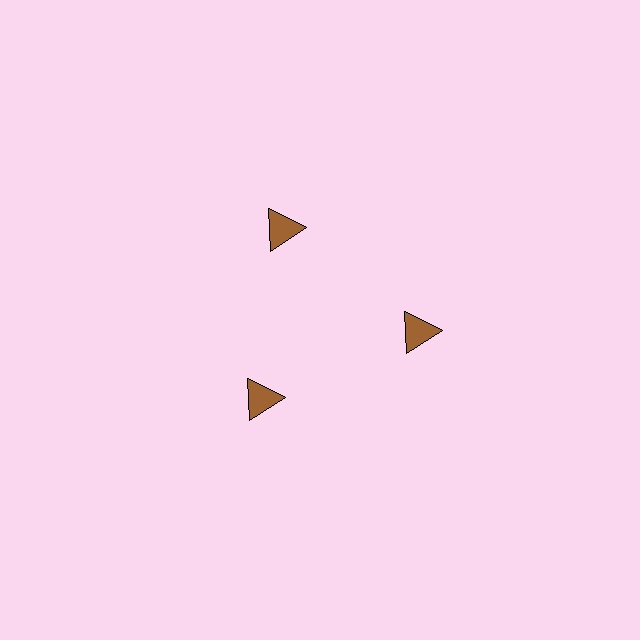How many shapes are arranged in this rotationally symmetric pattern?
There are 3 shapes, arranged in 3 groups of 1.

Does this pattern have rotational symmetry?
Yes, this pattern has 3-fold rotational symmetry. It looks the same after rotating 120 degrees around the center.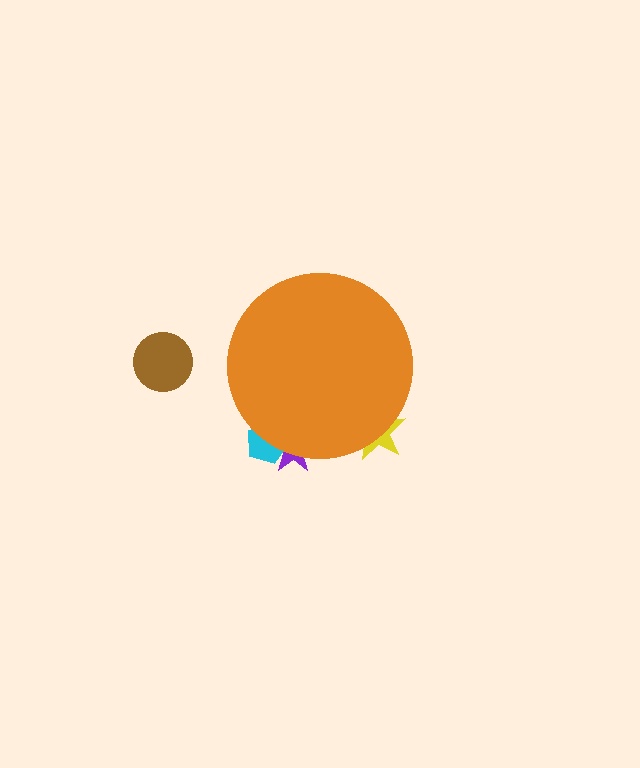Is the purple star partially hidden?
Yes, the purple star is partially hidden behind the orange circle.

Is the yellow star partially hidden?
Yes, the yellow star is partially hidden behind the orange circle.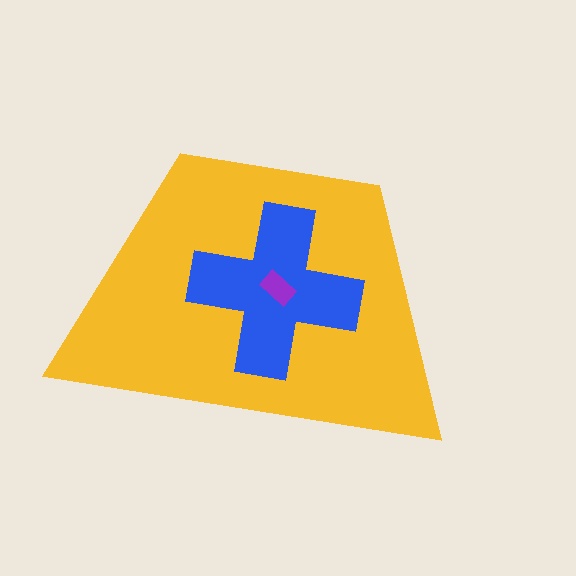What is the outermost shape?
The yellow trapezoid.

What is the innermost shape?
The purple rectangle.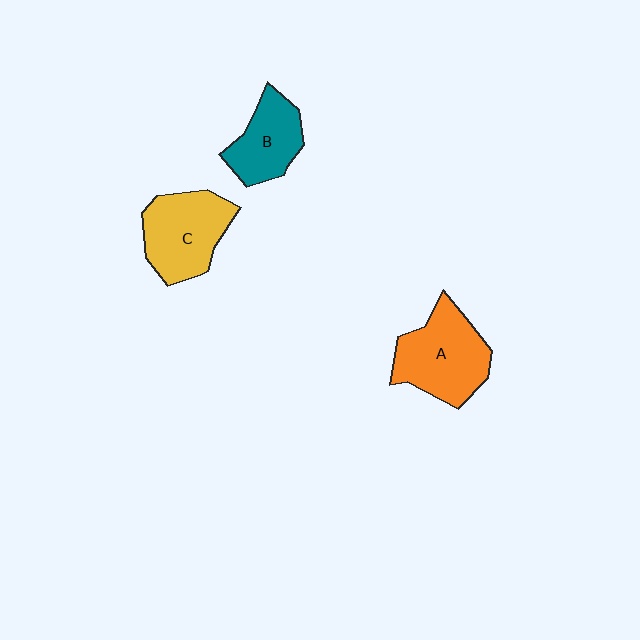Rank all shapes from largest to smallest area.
From largest to smallest: A (orange), C (yellow), B (teal).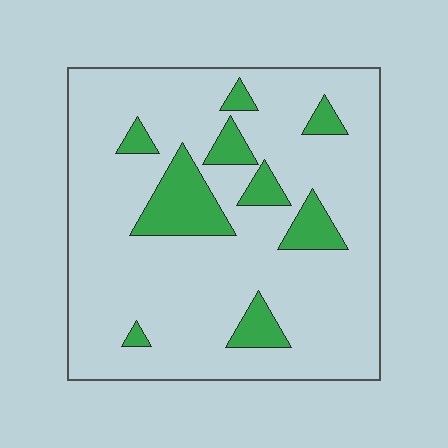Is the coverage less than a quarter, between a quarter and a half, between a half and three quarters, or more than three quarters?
Less than a quarter.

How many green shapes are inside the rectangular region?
9.